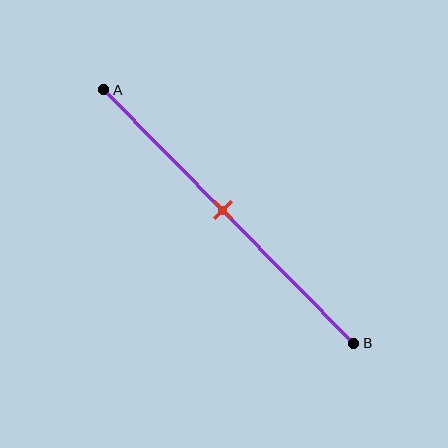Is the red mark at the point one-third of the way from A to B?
No, the mark is at about 45% from A, not at the 33% one-third point.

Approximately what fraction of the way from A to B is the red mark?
The red mark is approximately 45% of the way from A to B.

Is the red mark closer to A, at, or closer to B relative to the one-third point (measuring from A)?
The red mark is closer to point B than the one-third point of segment AB.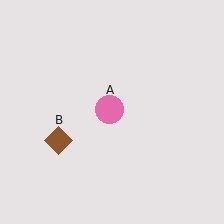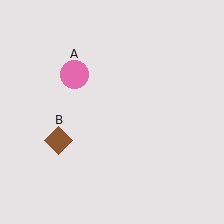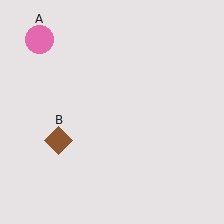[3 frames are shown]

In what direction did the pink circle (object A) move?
The pink circle (object A) moved up and to the left.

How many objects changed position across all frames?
1 object changed position: pink circle (object A).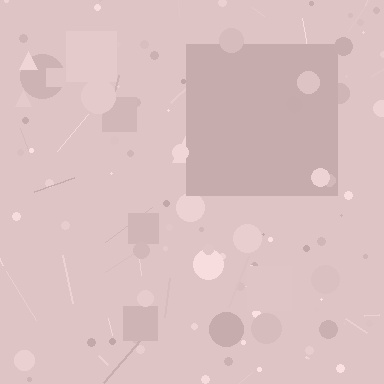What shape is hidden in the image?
A square is hidden in the image.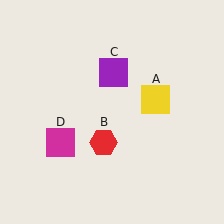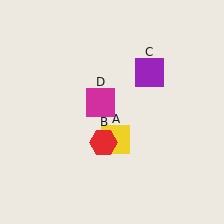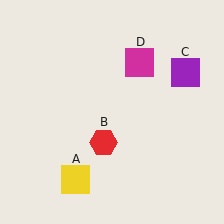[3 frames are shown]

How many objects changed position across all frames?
3 objects changed position: yellow square (object A), purple square (object C), magenta square (object D).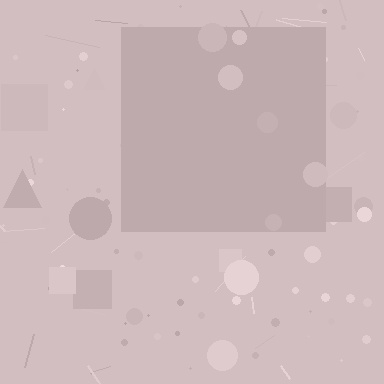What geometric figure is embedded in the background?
A square is embedded in the background.